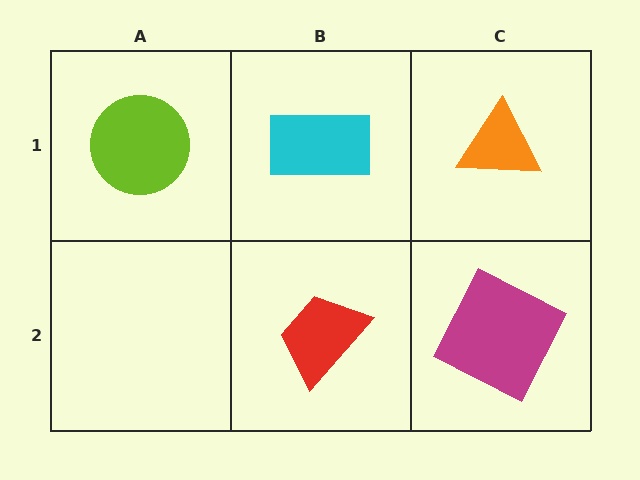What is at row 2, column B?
A red trapezoid.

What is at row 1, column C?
An orange triangle.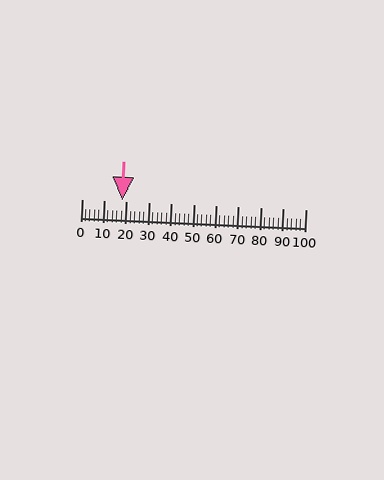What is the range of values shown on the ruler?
The ruler shows values from 0 to 100.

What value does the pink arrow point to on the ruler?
The pink arrow points to approximately 18.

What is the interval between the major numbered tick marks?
The major tick marks are spaced 10 units apart.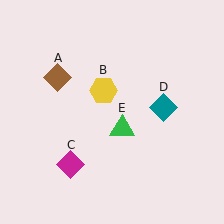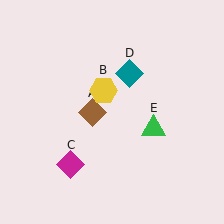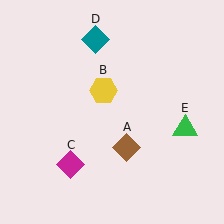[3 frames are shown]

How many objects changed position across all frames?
3 objects changed position: brown diamond (object A), teal diamond (object D), green triangle (object E).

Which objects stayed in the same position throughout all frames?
Yellow hexagon (object B) and magenta diamond (object C) remained stationary.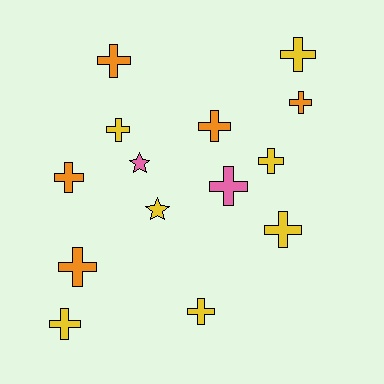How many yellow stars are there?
There is 1 yellow star.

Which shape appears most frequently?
Cross, with 12 objects.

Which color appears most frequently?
Yellow, with 7 objects.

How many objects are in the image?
There are 14 objects.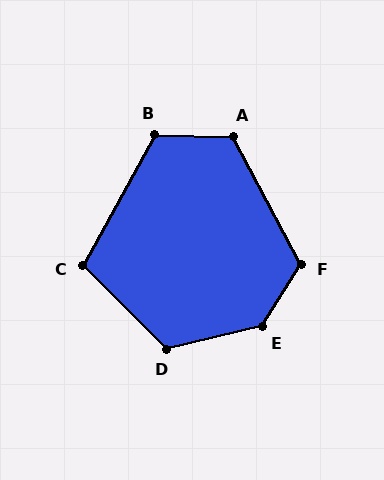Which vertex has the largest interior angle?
E, at approximately 135 degrees.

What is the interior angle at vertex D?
Approximately 122 degrees (obtuse).